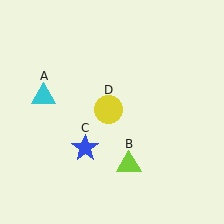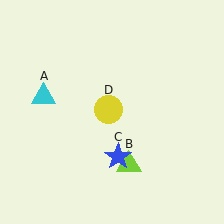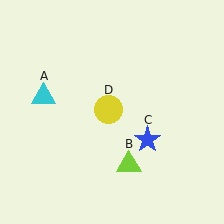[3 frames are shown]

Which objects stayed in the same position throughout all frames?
Cyan triangle (object A) and lime triangle (object B) and yellow circle (object D) remained stationary.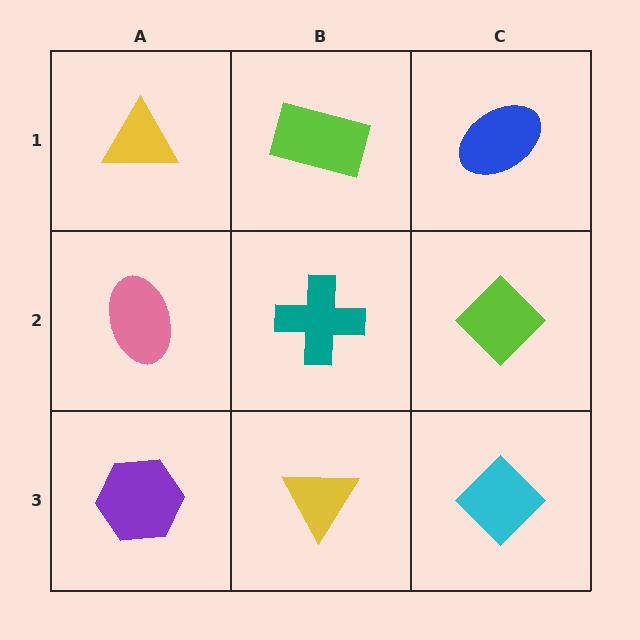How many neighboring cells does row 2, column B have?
4.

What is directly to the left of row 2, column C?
A teal cross.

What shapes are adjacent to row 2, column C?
A blue ellipse (row 1, column C), a cyan diamond (row 3, column C), a teal cross (row 2, column B).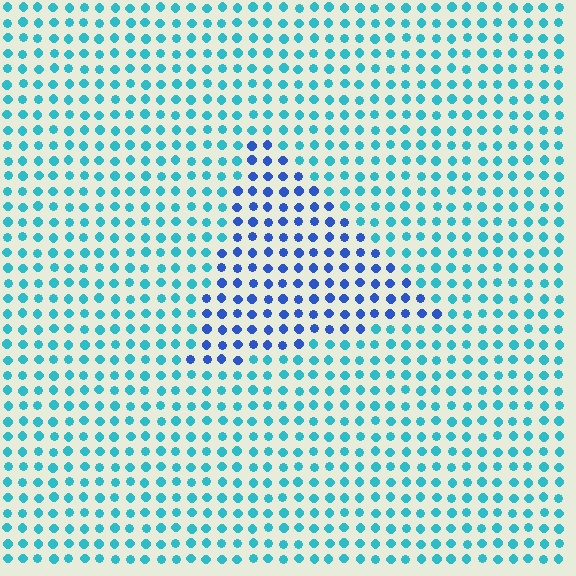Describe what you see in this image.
The image is filled with small cyan elements in a uniform arrangement. A triangle-shaped region is visible where the elements are tinted to a slightly different hue, forming a subtle color boundary.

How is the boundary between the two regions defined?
The boundary is defined purely by a slight shift in hue (about 41 degrees). Spacing, size, and orientation are identical on both sides.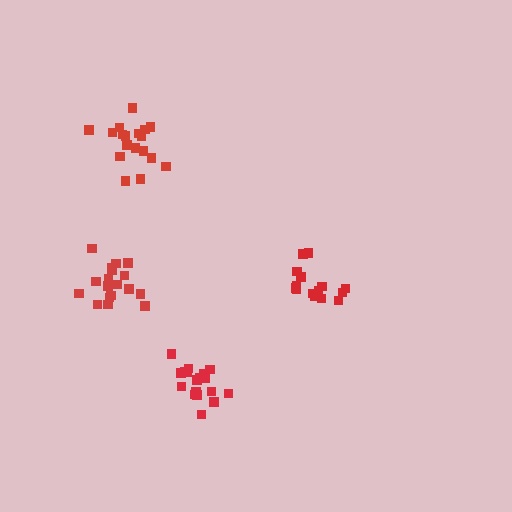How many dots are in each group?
Group 1: 18 dots, Group 2: 18 dots, Group 3: 15 dots, Group 4: 18 dots (69 total).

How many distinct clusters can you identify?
There are 4 distinct clusters.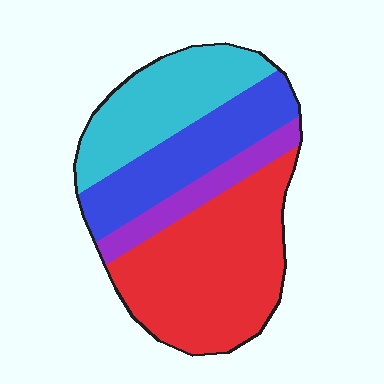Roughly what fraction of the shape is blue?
Blue takes up between a sixth and a third of the shape.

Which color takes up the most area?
Red, at roughly 40%.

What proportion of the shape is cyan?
Cyan takes up less than a quarter of the shape.